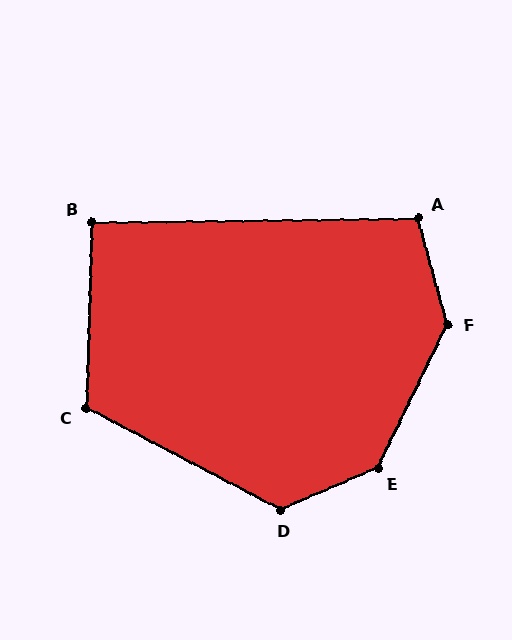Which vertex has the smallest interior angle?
B, at approximately 92 degrees.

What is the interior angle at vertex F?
Approximately 139 degrees (obtuse).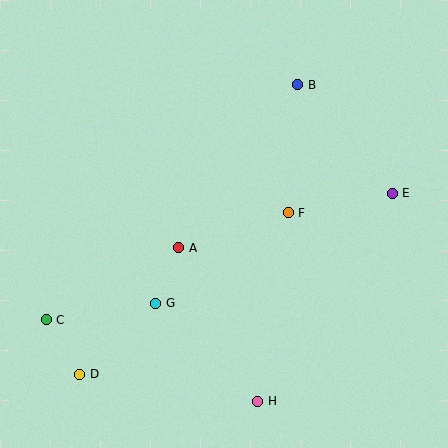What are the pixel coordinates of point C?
Point C is at (46, 320).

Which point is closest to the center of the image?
Point A at (179, 248) is closest to the center.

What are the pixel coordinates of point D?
Point D is at (80, 374).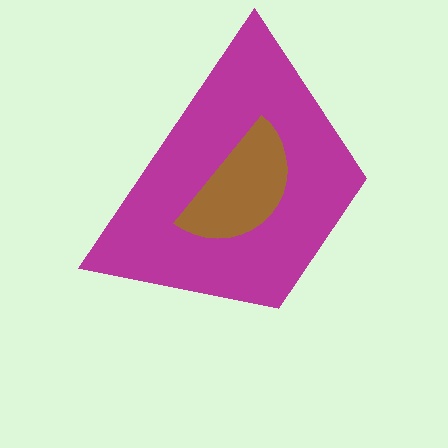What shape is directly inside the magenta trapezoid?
The brown semicircle.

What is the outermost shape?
The magenta trapezoid.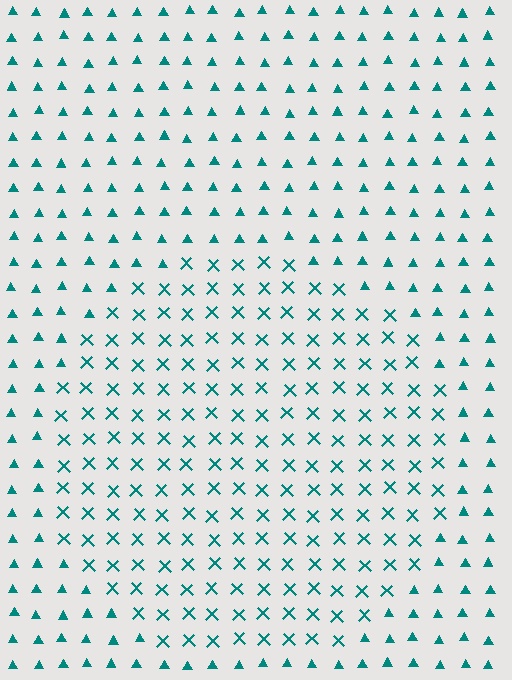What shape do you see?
I see a circle.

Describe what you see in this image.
The image is filled with small teal elements arranged in a uniform grid. A circle-shaped region contains X marks, while the surrounding area contains triangles. The boundary is defined purely by the change in element shape.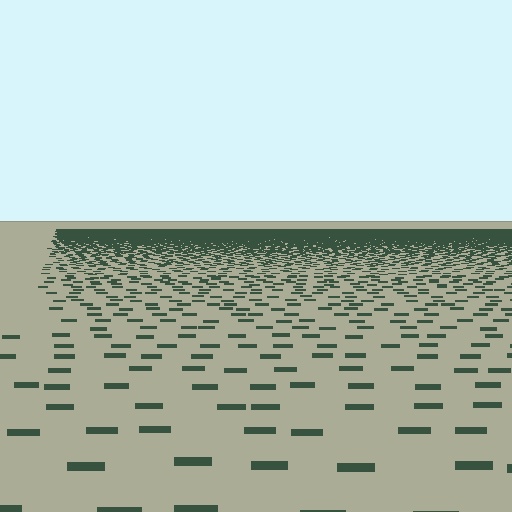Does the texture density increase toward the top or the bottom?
Density increases toward the top.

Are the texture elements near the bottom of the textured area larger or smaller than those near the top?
Larger. Near the bottom, elements are closer to the viewer and appear at a bigger on-screen size.